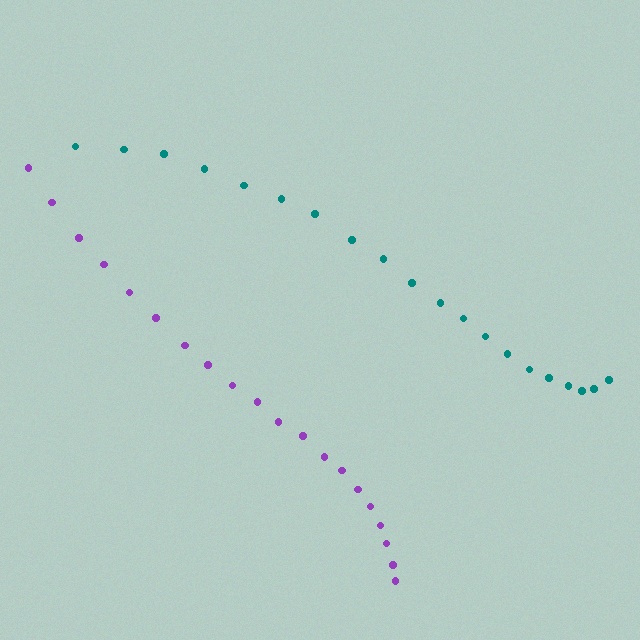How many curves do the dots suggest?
There are 2 distinct paths.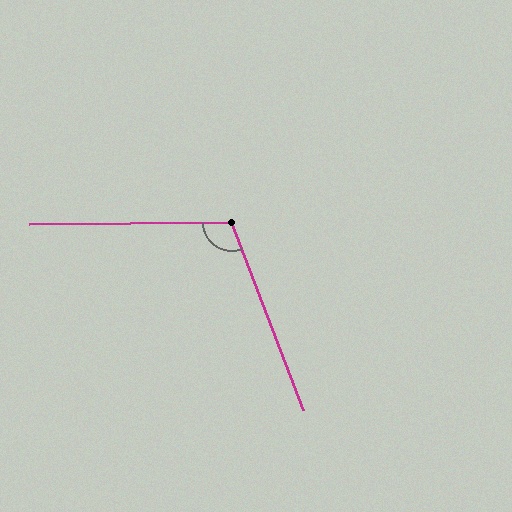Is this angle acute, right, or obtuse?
It is obtuse.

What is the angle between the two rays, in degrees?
Approximately 110 degrees.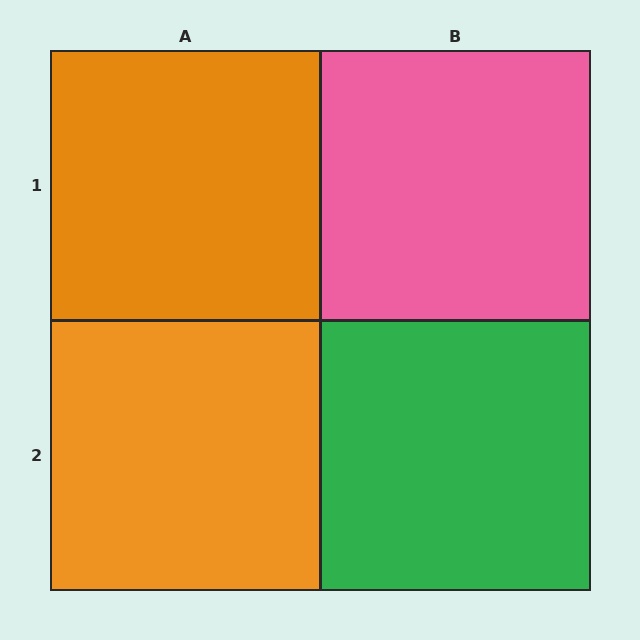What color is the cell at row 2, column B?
Green.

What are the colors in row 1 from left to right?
Orange, pink.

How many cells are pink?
1 cell is pink.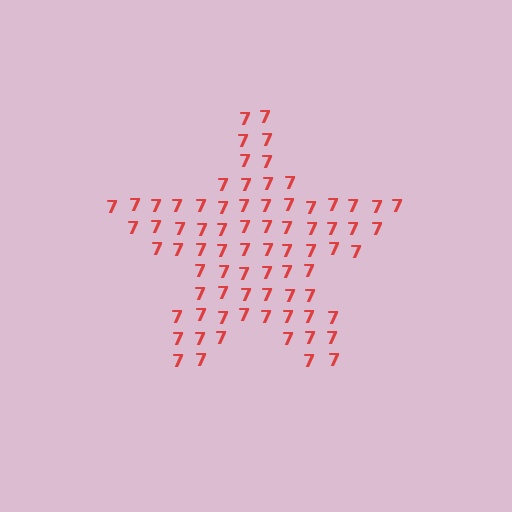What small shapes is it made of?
It is made of small digit 7's.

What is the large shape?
The large shape is a star.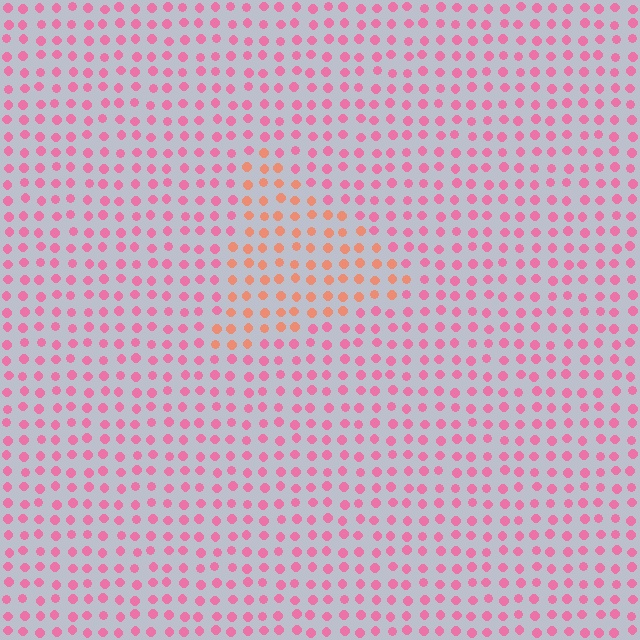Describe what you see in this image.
The image is filled with small pink elements in a uniform arrangement. A triangle-shaped region is visible where the elements are tinted to a slightly different hue, forming a subtle color boundary.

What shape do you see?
I see a triangle.